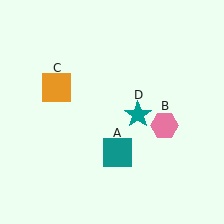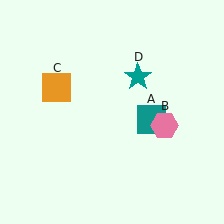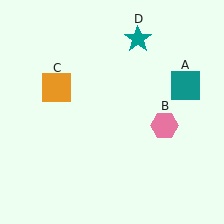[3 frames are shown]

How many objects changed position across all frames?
2 objects changed position: teal square (object A), teal star (object D).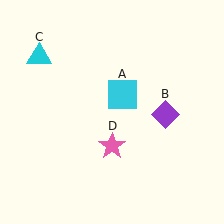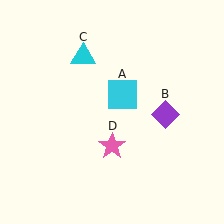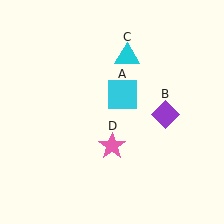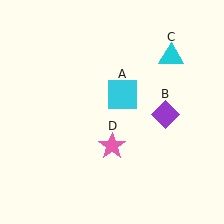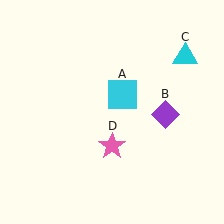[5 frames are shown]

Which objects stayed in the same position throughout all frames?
Cyan square (object A) and purple diamond (object B) and pink star (object D) remained stationary.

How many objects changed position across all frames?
1 object changed position: cyan triangle (object C).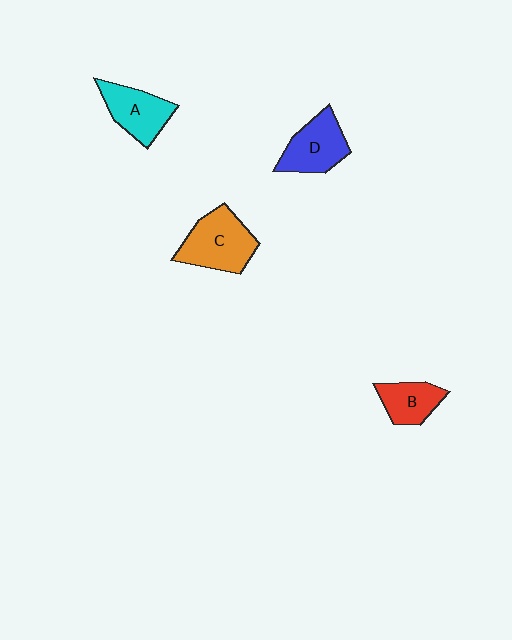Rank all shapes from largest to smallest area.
From largest to smallest: C (orange), D (blue), A (cyan), B (red).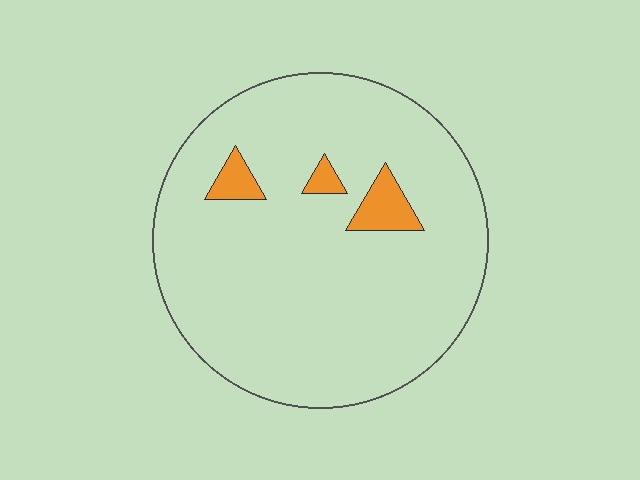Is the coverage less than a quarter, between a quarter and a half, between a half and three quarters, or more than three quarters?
Less than a quarter.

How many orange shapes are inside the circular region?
3.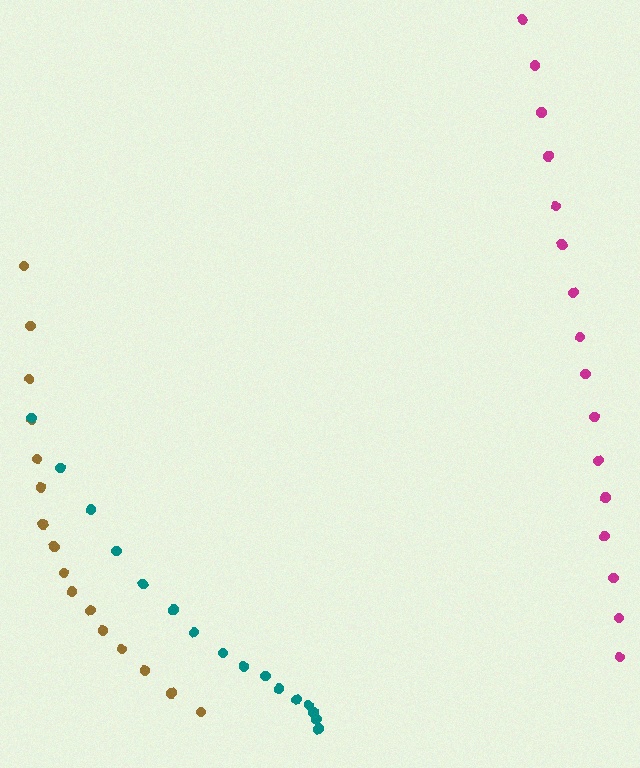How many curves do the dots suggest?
There are 3 distinct paths.